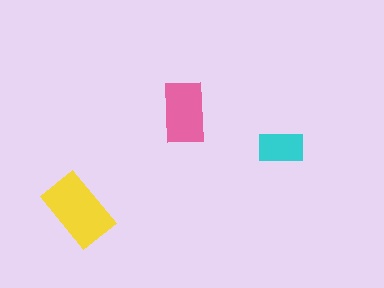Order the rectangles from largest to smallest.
the yellow one, the pink one, the cyan one.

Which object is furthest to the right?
The cyan rectangle is rightmost.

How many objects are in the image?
There are 3 objects in the image.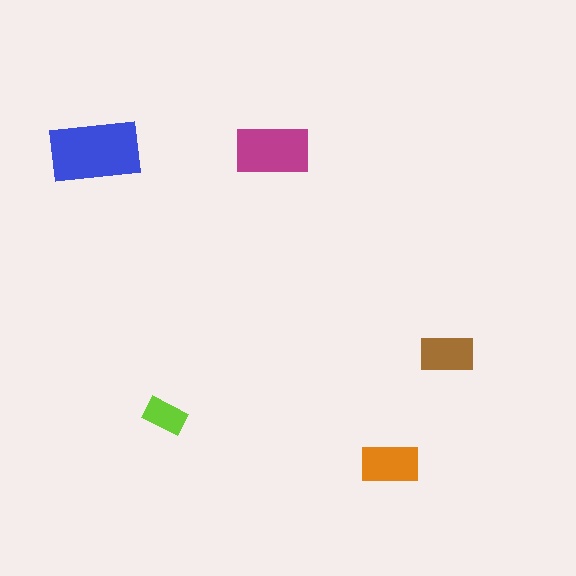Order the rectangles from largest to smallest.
the blue one, the magenta one, the orange one, the brown one, the lime one.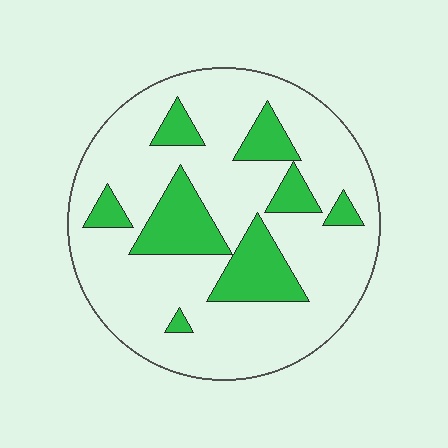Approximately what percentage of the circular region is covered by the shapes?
Approximately 20%.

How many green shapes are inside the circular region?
8.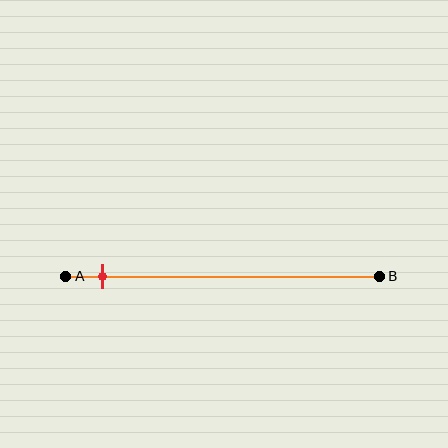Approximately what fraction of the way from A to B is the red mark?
The red mark is approximately 10% of the way from A to B.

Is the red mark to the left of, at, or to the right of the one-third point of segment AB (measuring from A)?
The red mark is to the left of the one-third point of segment AB.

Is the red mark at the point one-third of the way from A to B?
No, the mark is at about 10% from A, not at the 33% one-third point.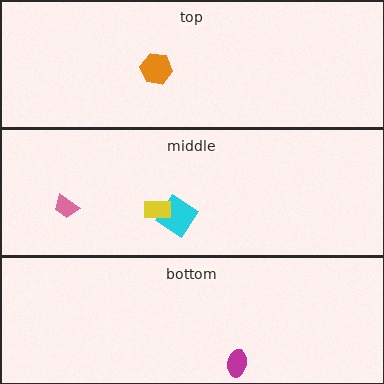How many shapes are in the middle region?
3.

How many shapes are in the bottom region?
1.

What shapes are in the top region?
The orange hexagon.